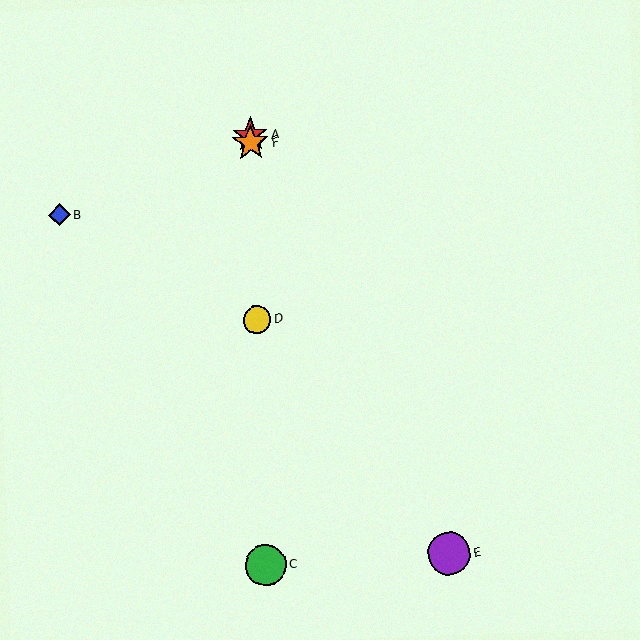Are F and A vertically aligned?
Yes, both are at x≈251.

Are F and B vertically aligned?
No, F is at x≈251 and B is at x≈59.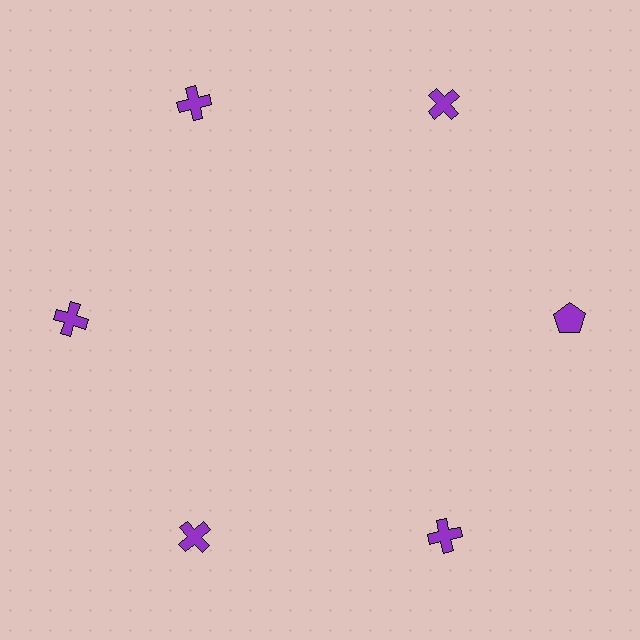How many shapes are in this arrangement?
There are 6 shapes arranged in a ring pattern.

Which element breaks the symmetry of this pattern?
The purple pentagon at roughly the 3 o'clock position breaks the symmetry. All other shapes are purple crosses.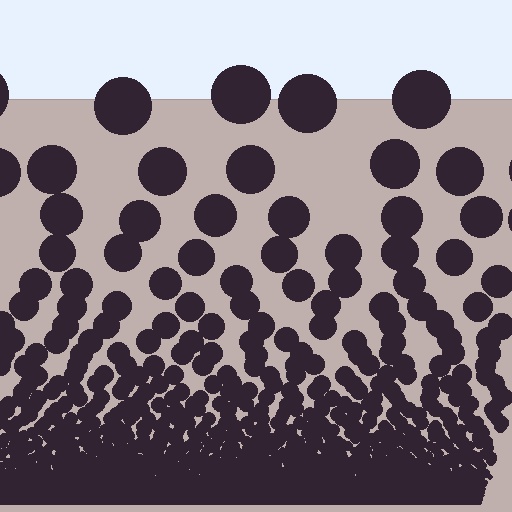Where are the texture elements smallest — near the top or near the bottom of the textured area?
Near the bottom.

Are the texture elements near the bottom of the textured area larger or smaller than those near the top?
Smaller. The gradient is inverted — elements near the bottom are smaller and denser.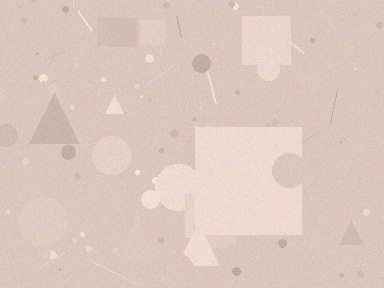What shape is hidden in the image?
A square is hidden in the image.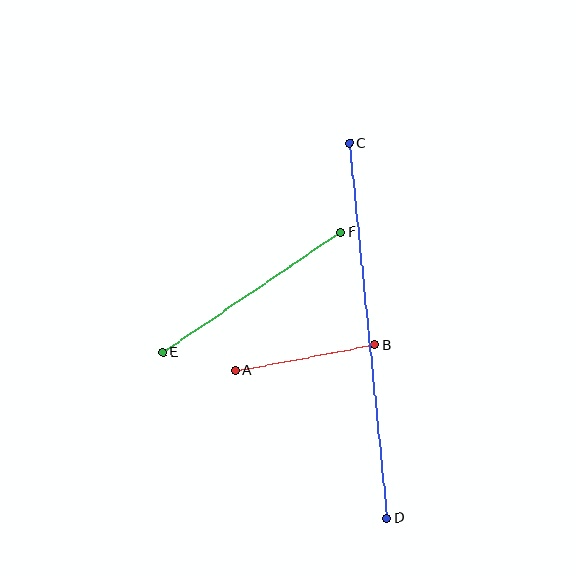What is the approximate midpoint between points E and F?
The midpoint is at approximately (252, 292) pixels.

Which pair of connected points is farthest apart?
Points C and D are farthest apart.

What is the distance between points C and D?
The distance is approximately 377 pixels.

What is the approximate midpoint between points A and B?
The midpoint is at approximately (305, 358) pixels.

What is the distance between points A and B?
The distance is approximately 143 pixels.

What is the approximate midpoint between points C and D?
The midpoint is at approximately (368, 331) pixels.